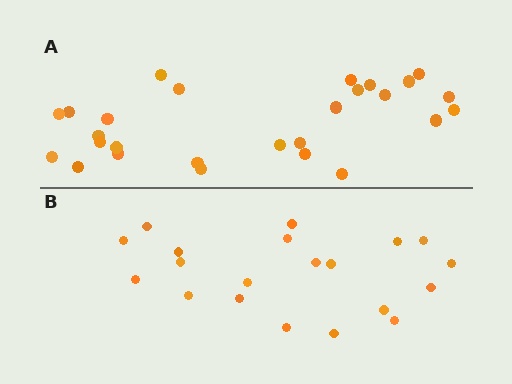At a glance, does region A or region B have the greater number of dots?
Region A (the top region) has more dots.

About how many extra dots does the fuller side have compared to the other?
Region A has roughly 8 or so more dots than region B.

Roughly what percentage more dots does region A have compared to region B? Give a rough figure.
About 35% more.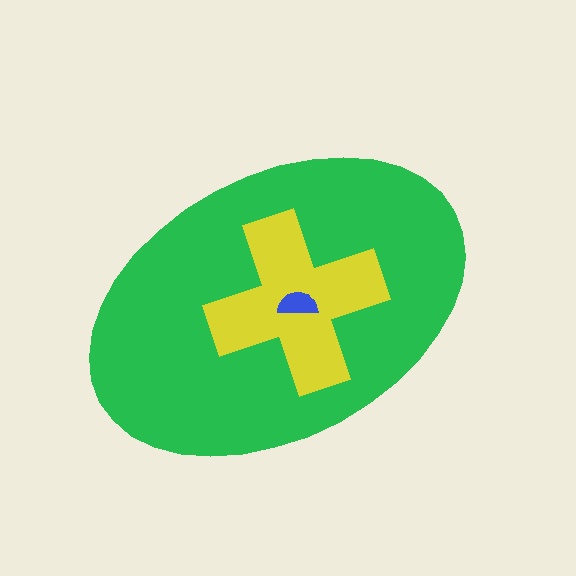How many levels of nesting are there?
3.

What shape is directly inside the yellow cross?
The blue semicircle.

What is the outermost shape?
The green ellipse.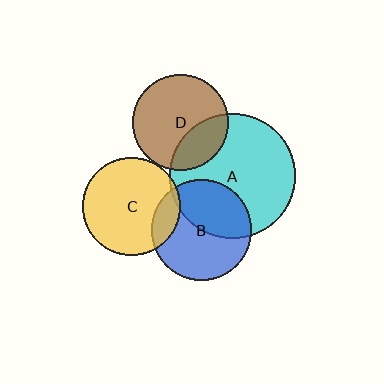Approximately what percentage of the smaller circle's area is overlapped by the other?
Approximately 15%.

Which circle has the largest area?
Circle A (cyan).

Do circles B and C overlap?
Yes.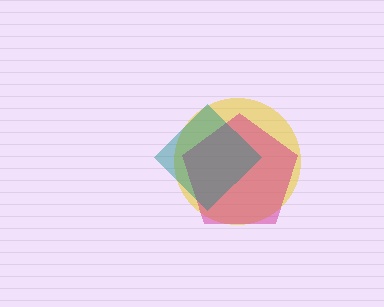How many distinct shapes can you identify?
There are 3 distinct shapes: a yellow circle, a magenta pentagon, a teal diamond.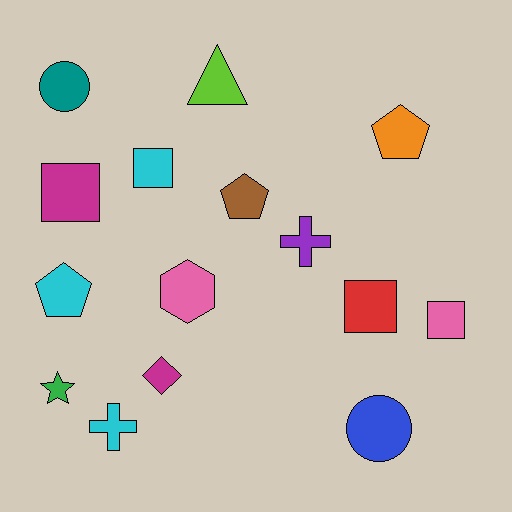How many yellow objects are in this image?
There are no yellow objects.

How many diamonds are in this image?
There is 1 diamond.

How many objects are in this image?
There are 15 objects.